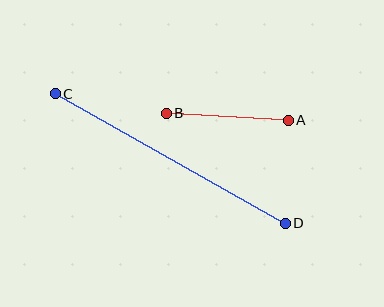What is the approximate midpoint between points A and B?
The midpoint is at approximately (227, 117) pixels.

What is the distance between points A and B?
The distance is approximately 122 pixels.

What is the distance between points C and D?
The distance is approximately 264 pixels.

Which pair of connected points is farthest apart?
Points C and D are farthest apart.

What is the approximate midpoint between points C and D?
The midpoint is at approximately (170, 159) pixels.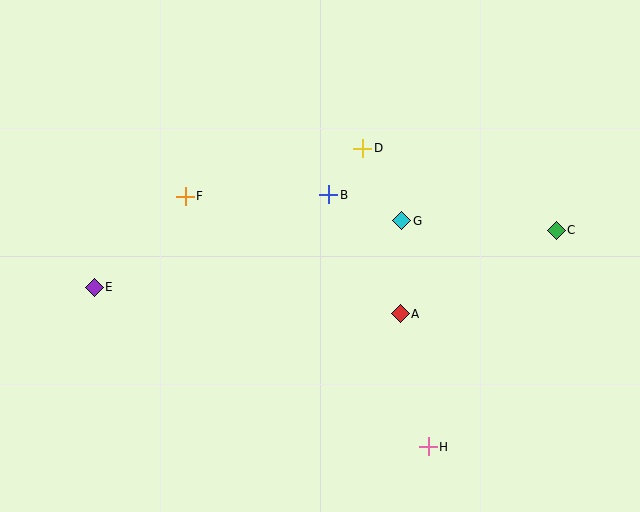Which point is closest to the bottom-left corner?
Point E is closest to the bottom-left corner.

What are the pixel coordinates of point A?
Point A is at (401, 314).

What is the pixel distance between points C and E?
The distance between C and E is 465 pixels.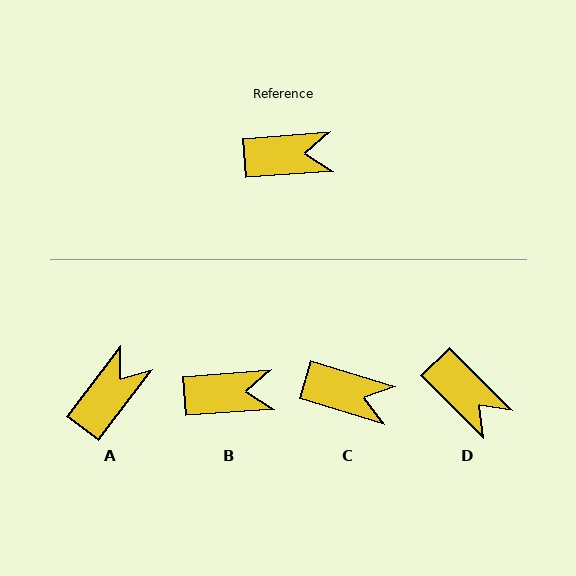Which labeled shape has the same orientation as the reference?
B.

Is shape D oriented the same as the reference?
No, it is off by about 49 degrees.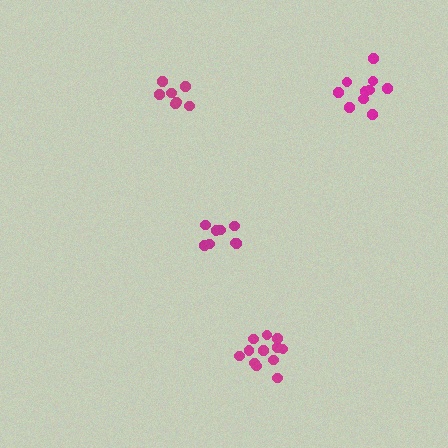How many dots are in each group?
Group 1: 7 dots, Group 2: 10 dots, Group 3: 8 dots, Group 4: 12 dots (37 total).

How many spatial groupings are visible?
There are 4 spatial groupings.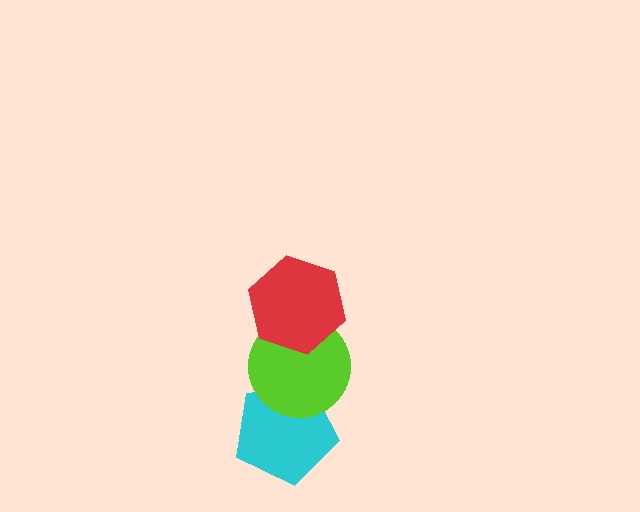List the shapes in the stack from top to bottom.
From top to bottom: the red hexagon, the lime circle, the cyan pentagon.